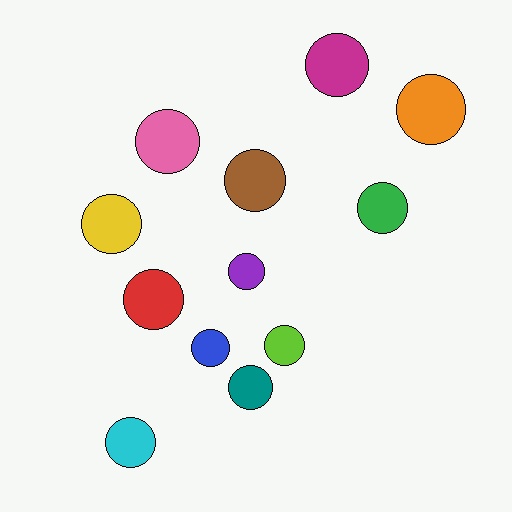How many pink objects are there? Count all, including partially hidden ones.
There is 1 pink object.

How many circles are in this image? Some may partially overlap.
There are 12 circles.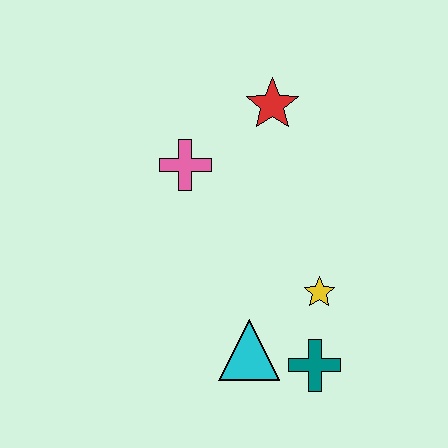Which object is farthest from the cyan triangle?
The red star is farthest from the cyan triangle.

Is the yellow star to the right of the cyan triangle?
Yes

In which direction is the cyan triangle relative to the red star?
The cyan triangle is below the red star.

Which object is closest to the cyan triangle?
The teal cross is closest to the cyan triangle.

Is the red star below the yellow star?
No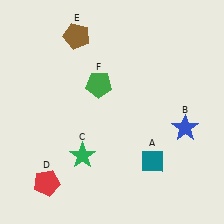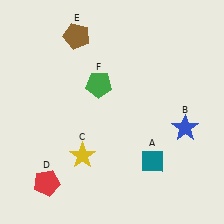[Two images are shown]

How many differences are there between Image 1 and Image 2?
There is 1 difference between the two images.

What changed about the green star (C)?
In Image 1, C is green. In Image 2, it changed to yellow.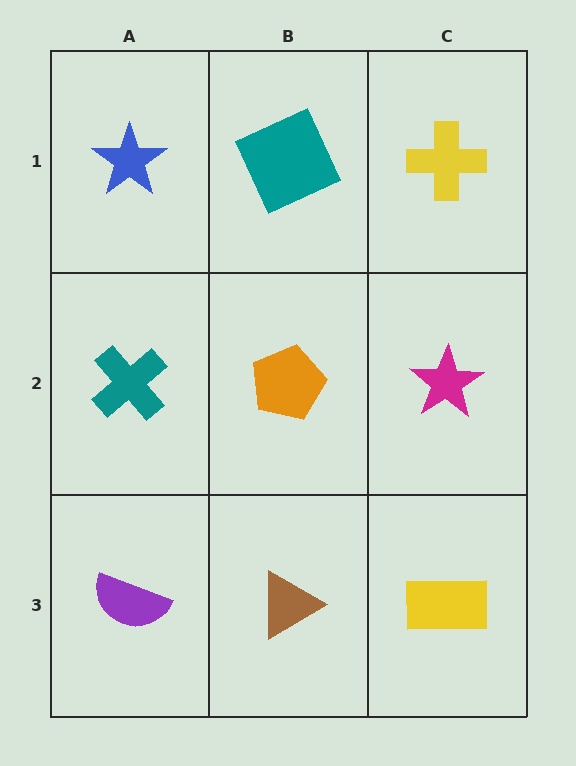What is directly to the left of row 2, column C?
An orange pentagon.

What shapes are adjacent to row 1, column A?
A teal cross (row 2, column A), a teal square (row 1, column B).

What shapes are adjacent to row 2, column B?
A teal square (row 1, column B), a brown triangle (row 3, column B), a teal cross (row 2, column A), a magenta star (row 2, column C).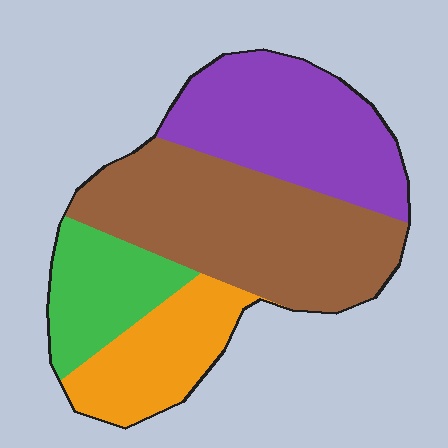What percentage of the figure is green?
Green takes up about one sixth (1/6) of the figure.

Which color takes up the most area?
Brown, at roughly 40%.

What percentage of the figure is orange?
Orange covers around 15% of the figure.